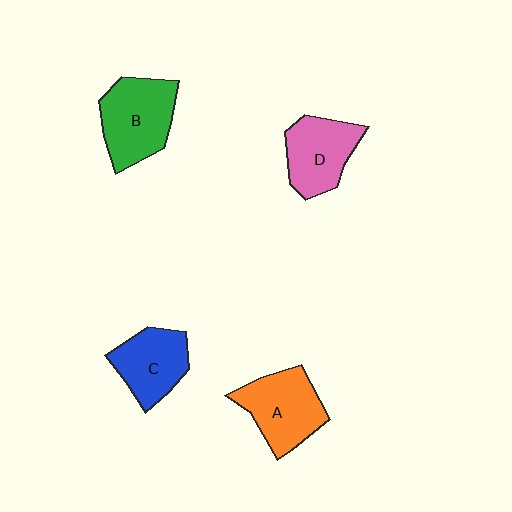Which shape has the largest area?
Shape B (green).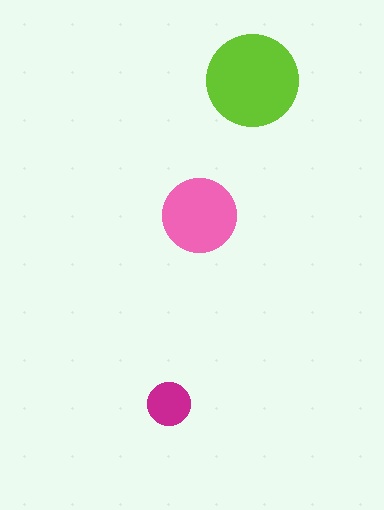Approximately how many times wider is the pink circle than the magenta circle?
About 1.5 times wider.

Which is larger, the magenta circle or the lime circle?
The lime one.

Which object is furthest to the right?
The lime circle is rightmost.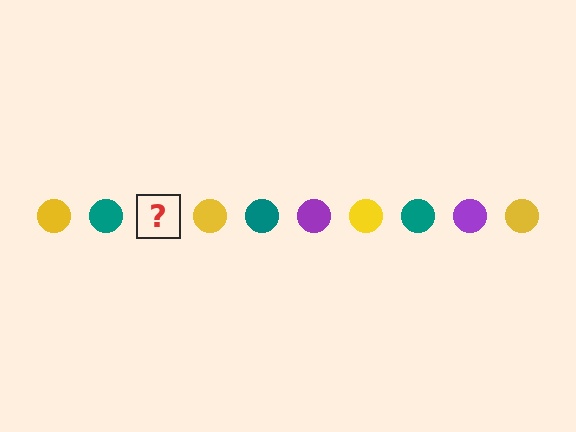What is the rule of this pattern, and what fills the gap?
The rule is that the pattern cycles through yellow, teal, purple circles. The gap should be filled with a purple circle.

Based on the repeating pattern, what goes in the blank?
The blank should be a purple circle.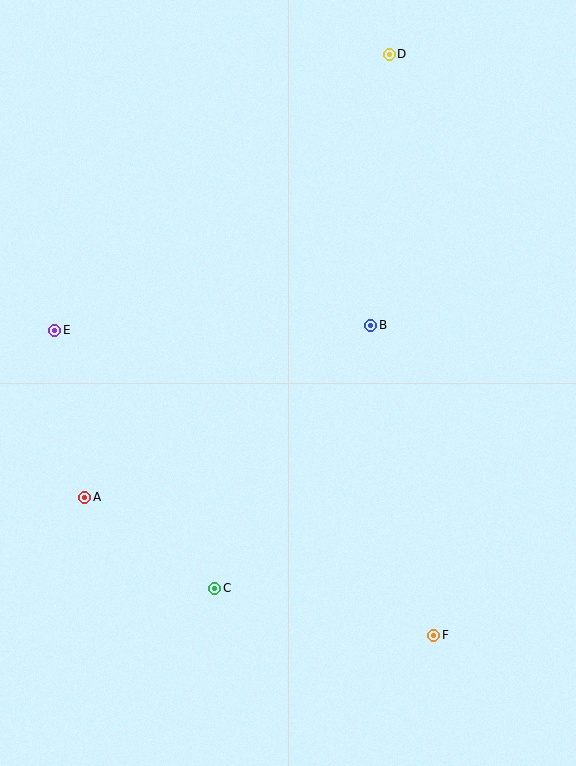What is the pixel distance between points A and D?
The distance between A and D is 537 pixels.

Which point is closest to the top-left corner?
Point E is closest to the top-left corner.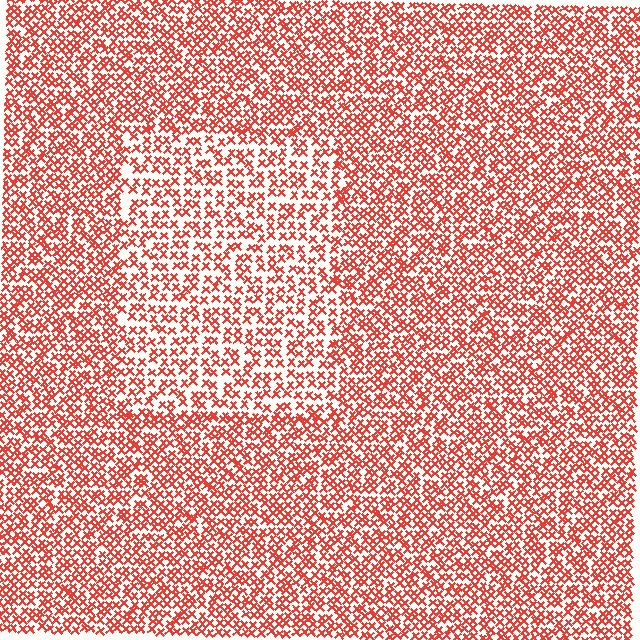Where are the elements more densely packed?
The elements are more densely packed outside the rectangle boundary.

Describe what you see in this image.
The image contains small red elements arranged at two different densities. A rectangle-shaped region is visible where the elements are less densely packed than the surrounding area.